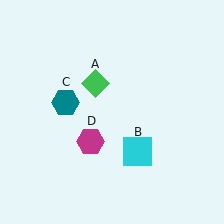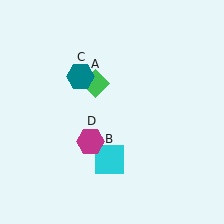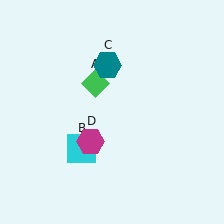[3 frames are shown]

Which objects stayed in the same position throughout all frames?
Green diamond (object A) and magenta hexagon (object D) remained stationary.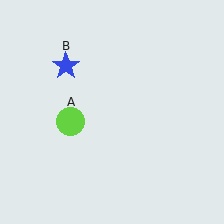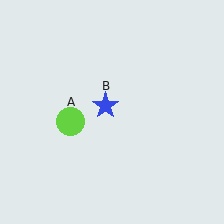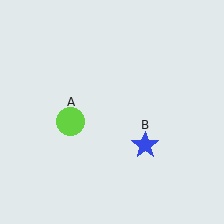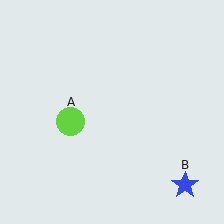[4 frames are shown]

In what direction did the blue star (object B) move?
The blue star (object B) moved down and to the right.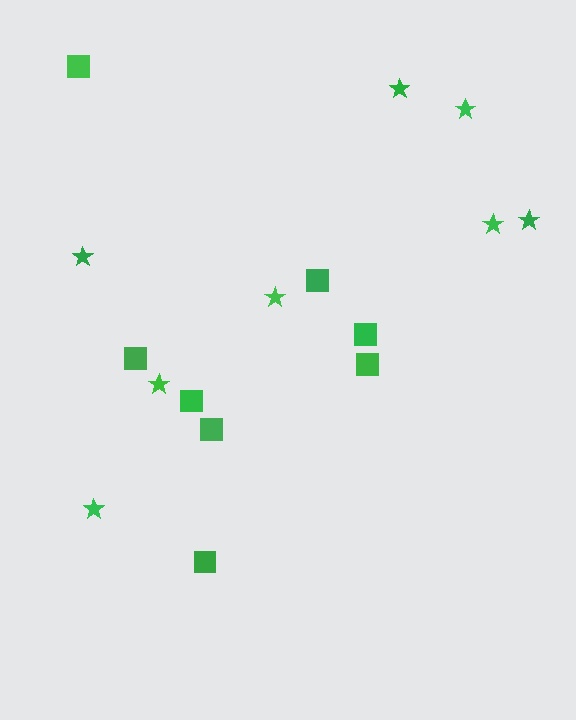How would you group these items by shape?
There are 2 groups: one group of stars (8) and one group of squares (8).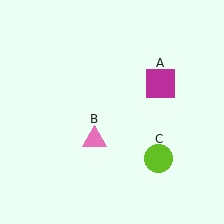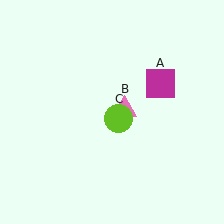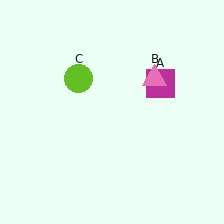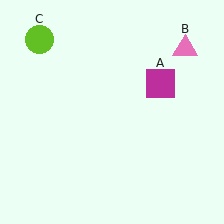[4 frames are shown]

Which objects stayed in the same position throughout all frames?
Magenta square (object A) remained stationary.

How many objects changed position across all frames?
2 objects changed position: pink triangle (object B), lime circle (object C).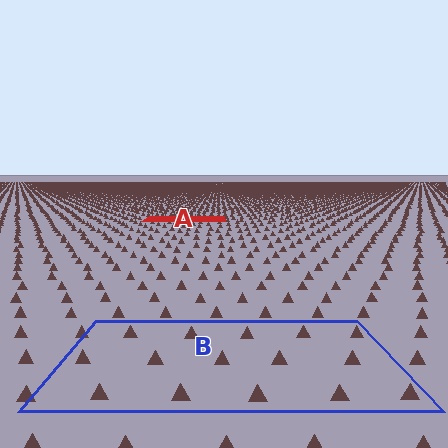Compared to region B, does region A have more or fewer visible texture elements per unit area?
Region A has more texture elements per unit area — they are packed more densely because it is farther away.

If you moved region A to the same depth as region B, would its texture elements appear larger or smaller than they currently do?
They would appear larger. At a closer depth, the same texture elements are projected at a bigger on-screen size.